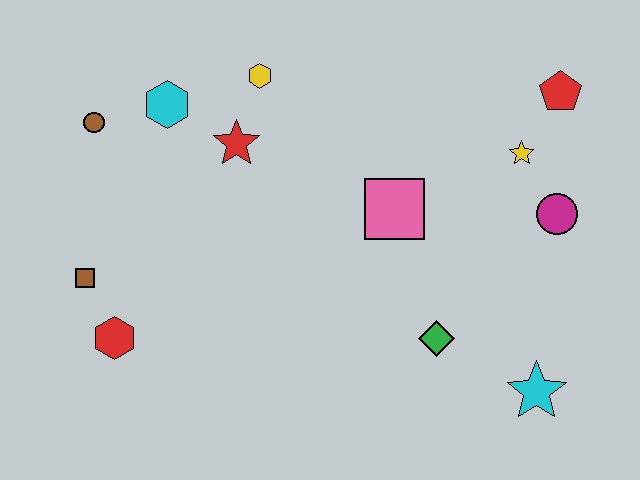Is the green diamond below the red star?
Yes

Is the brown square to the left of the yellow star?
Yes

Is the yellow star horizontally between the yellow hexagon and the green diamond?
No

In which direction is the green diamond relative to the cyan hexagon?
The green diamond is to the right of the cyan hexagon.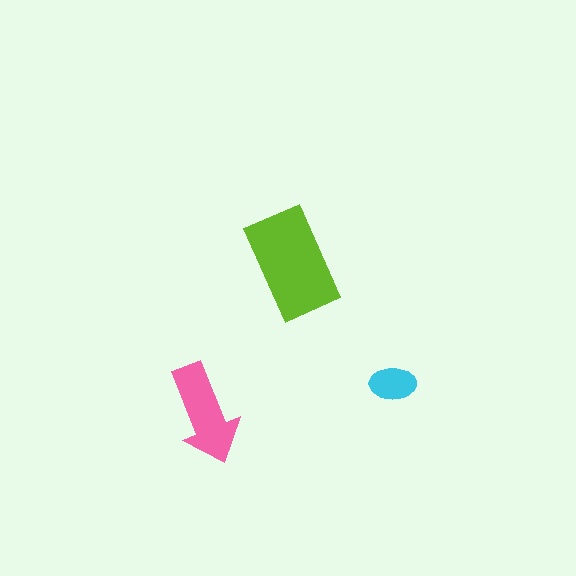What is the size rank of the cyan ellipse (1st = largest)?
3rd.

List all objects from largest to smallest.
The lime rectangle, the pink arrow, the cyan ellipse.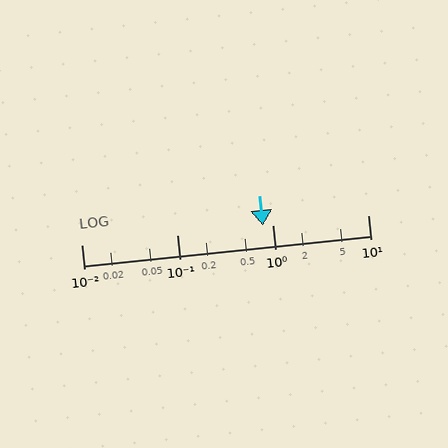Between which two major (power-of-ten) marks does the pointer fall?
The pointer is between 0.1 and 1.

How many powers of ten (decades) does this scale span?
The scale spans 3 decades, from 0.01 to 10.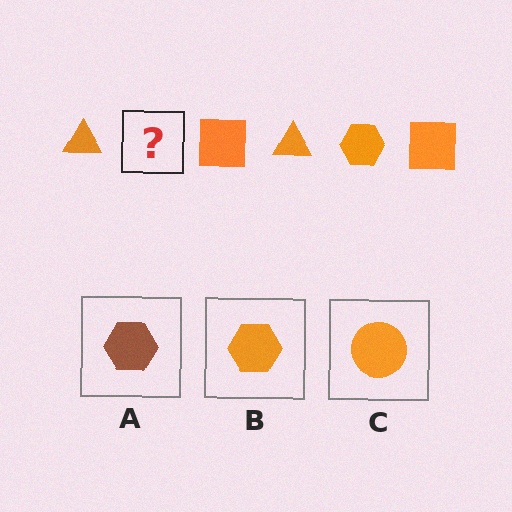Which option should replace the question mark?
Option B.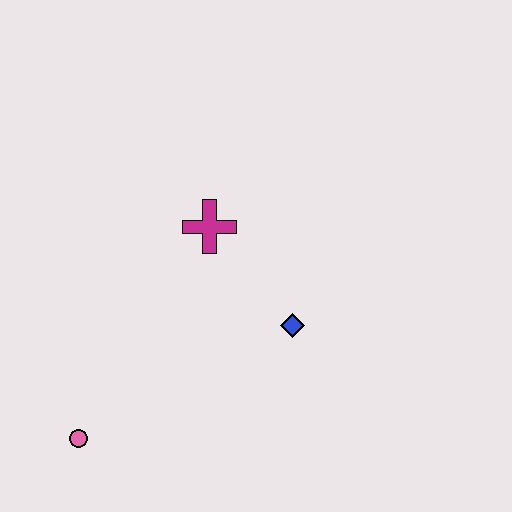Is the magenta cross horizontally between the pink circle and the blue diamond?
Yes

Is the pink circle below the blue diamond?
Yes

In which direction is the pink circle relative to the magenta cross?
The pink circle is below the magenta cross.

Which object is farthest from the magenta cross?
The pink circle is farthest from the magenta cross.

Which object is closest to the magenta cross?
The blue diamond is closest to the magenta cross.